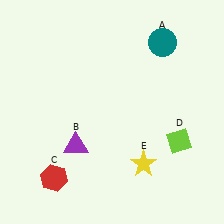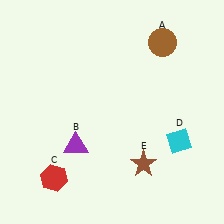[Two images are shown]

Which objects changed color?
A changed from teal to brown. D changed from lime to cyan. E changed from yellow to brown.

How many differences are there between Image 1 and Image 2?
There are 3 differences between the two images.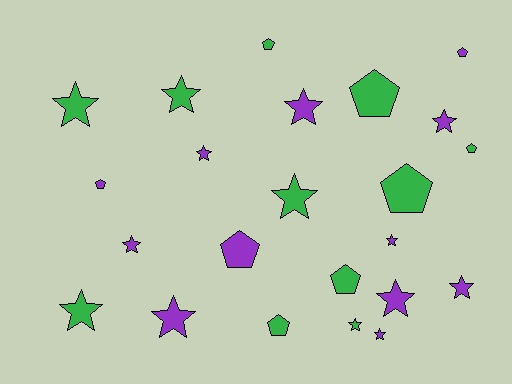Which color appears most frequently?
Purple, with 12 objects.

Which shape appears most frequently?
Star, with 14 objects.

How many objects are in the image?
There are 23 objects.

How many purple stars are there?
There are 9 purple stars.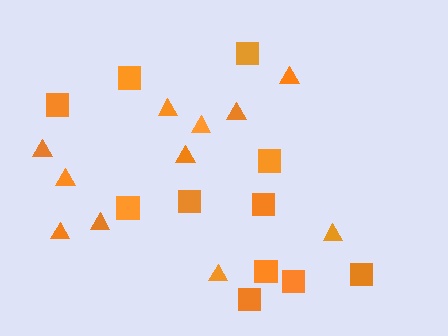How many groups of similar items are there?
There are 2 groups: one group of triangles (11) and one group of squares (11).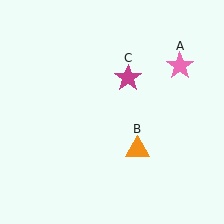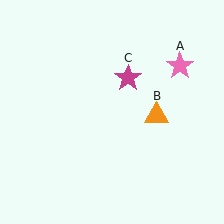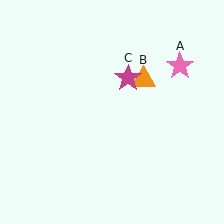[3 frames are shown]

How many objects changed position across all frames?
1 object changed position: orange triangle (object B).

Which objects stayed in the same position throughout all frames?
Pink star (object A) and magenta star (object C) remained stationary.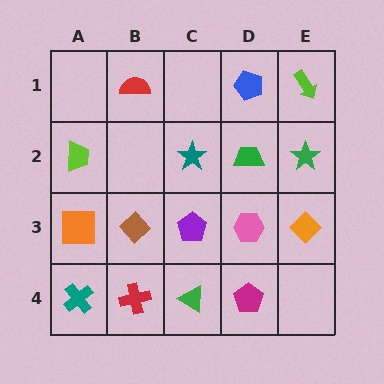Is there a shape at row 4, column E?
No, that cell is empty.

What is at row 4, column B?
A red cross.